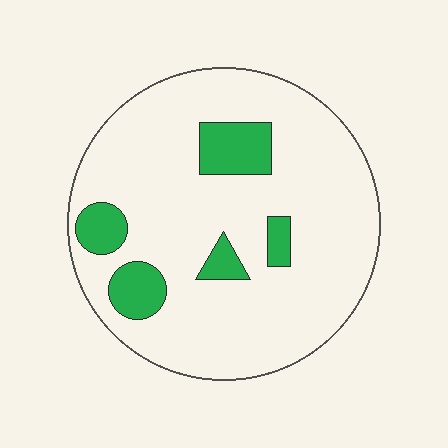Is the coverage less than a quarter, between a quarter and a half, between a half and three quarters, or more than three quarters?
Less than a quarter.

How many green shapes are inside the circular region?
5.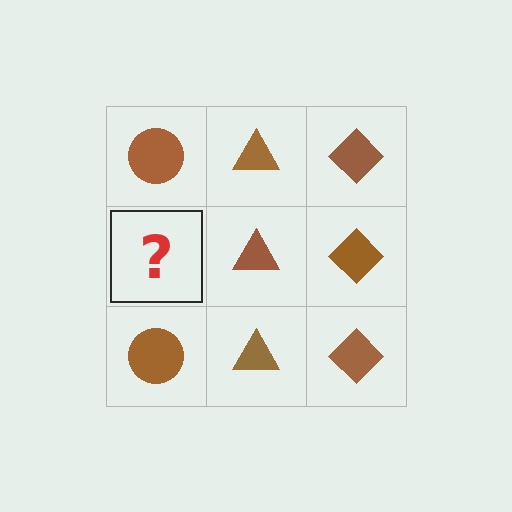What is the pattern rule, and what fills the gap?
The rule is that each column has a consistent shape. The gap should be filled with a brown circle.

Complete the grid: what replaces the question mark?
The question mark should be replaced with a brown circle.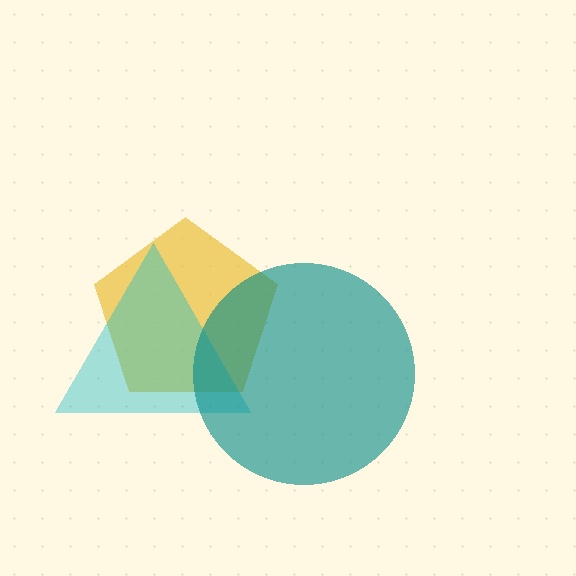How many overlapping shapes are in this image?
There are 3 overlapping shapes in the image.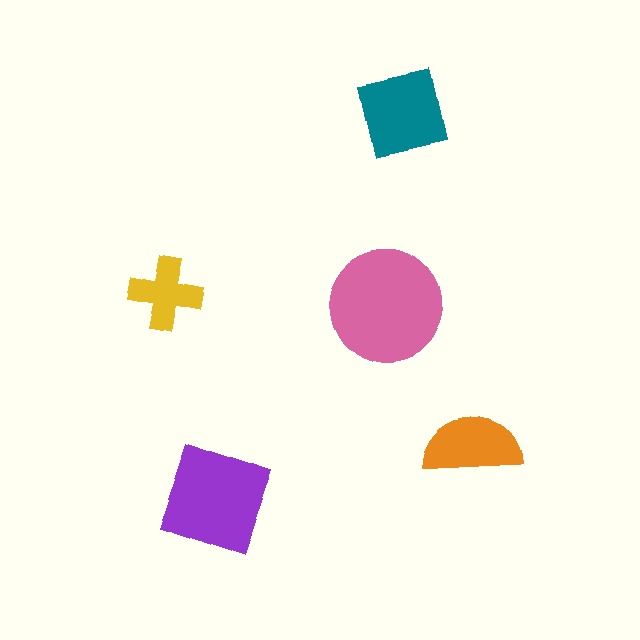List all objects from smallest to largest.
The yellow cross, the orange semicircle, the teal square, the purple square, the pink circle.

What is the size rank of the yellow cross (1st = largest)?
5th.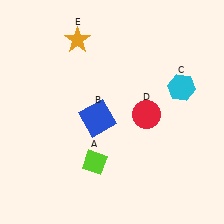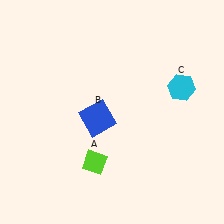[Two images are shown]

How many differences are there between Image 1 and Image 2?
There are 2 differences between the two images.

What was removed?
The orange star (E), the red circle (D) were removed in Image 2.